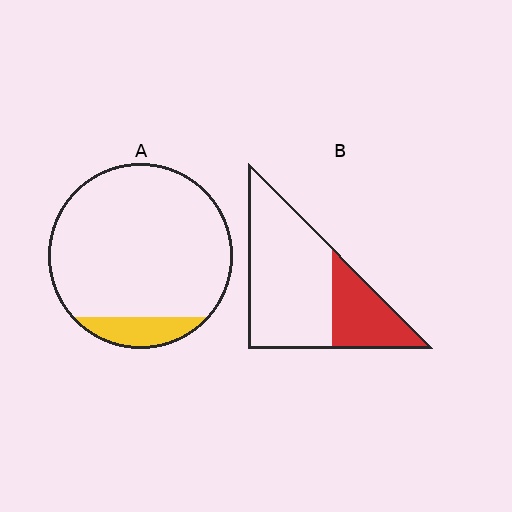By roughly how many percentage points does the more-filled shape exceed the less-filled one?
By roughly 20 percentage points (B over A).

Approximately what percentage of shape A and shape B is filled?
A is approximately 10% and B is approximately 30%.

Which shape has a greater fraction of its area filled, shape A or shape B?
Shape B.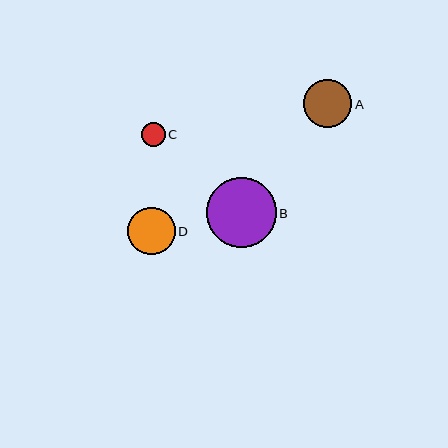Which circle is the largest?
Circle B is the largest with a size of approximately 70 pixels.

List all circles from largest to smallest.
From largest to smallest: B, A, D, C.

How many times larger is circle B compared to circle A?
Circle B is approximately 1.4 times the size of circle A.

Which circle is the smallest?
Circle C is the smallest with a size of approximately 23 pixels.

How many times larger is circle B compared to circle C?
Circle B is approximately 3.0 times the size of circle C.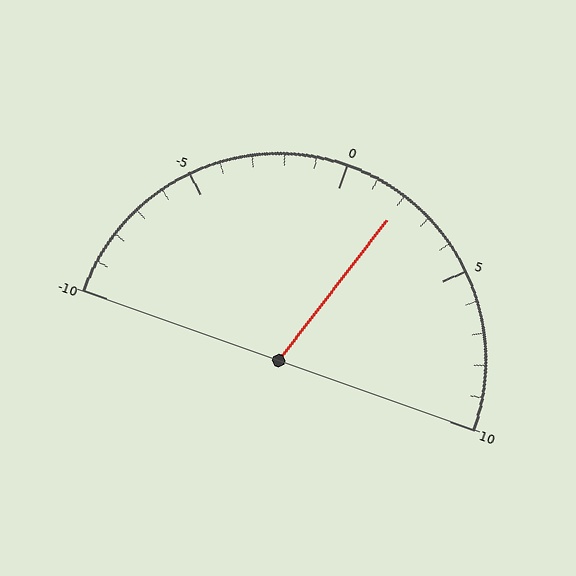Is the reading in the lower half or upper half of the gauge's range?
The reading is in the upper half of the range (-10 to 10).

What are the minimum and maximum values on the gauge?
The gauge ranges from -10 to 10.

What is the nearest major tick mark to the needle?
The nearest major tick mark is 0.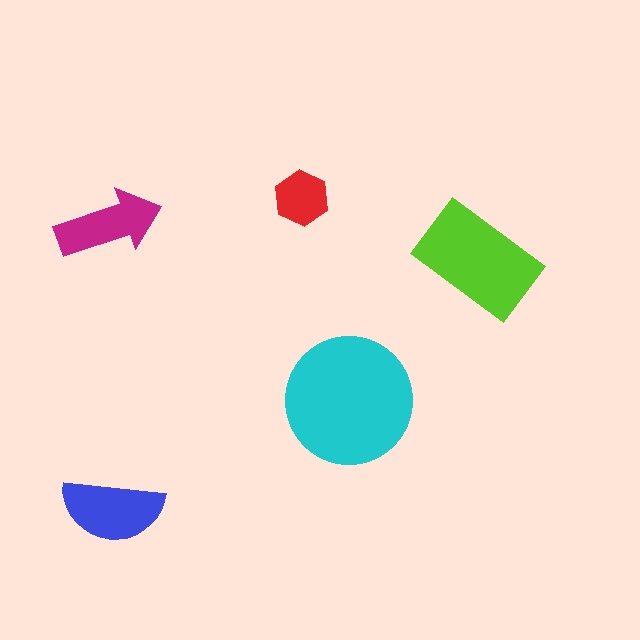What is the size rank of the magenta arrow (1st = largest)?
4th.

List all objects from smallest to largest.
The red hexagon, the magenta arrow, the blue semicircle, the lime rectangle, the cyan circle.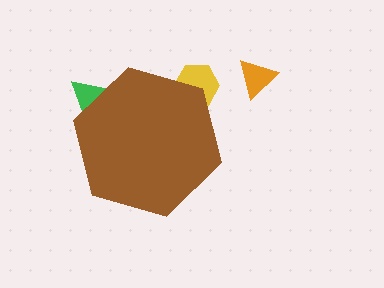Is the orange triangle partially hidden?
No, the orange triangle is fully visible.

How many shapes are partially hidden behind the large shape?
2 shapes are partially hidden.